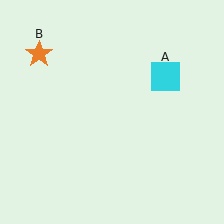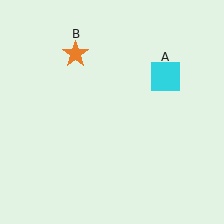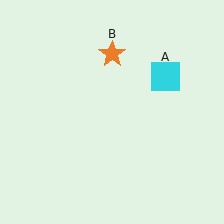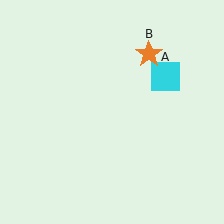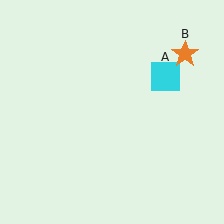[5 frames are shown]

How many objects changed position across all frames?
1 object changed position: orange star (object B).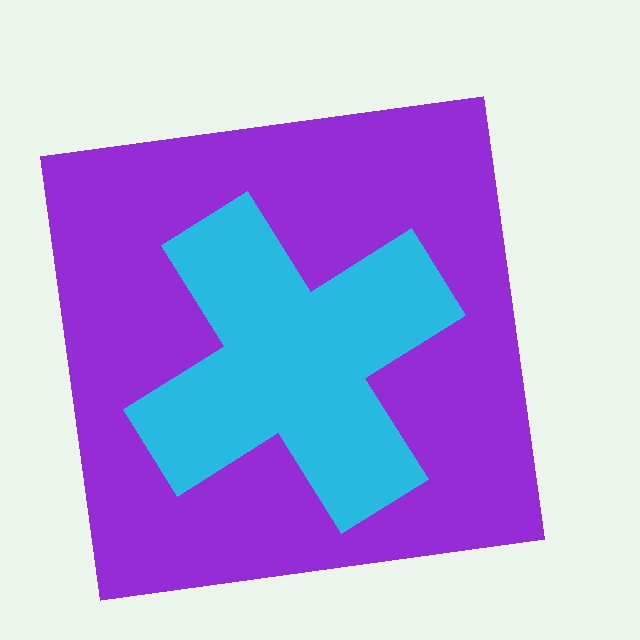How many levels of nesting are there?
2.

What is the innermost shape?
The cyan cross.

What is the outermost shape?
The purple square.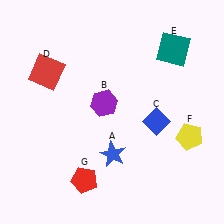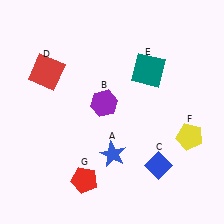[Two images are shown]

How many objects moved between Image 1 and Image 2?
2 objects moved between the two images.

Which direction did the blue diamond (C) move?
The blue diamond (C) moved down.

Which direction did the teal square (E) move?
The teal square (E) moved left.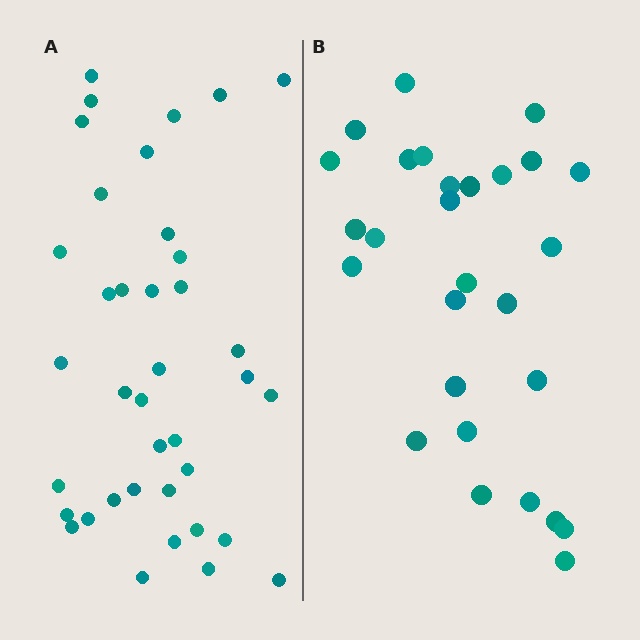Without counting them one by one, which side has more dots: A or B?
Region A (the left region) has more dots.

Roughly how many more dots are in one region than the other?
Region A has roughly 10 or so more dots than region B.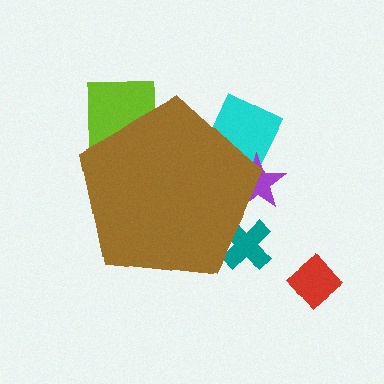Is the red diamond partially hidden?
No, the red diamond is fully visible.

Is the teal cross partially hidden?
Yes, the teal cross is partially hidden behind the brown pentagon.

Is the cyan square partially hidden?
Yes, the cyan square is partially hidden behind the brown pentagon.